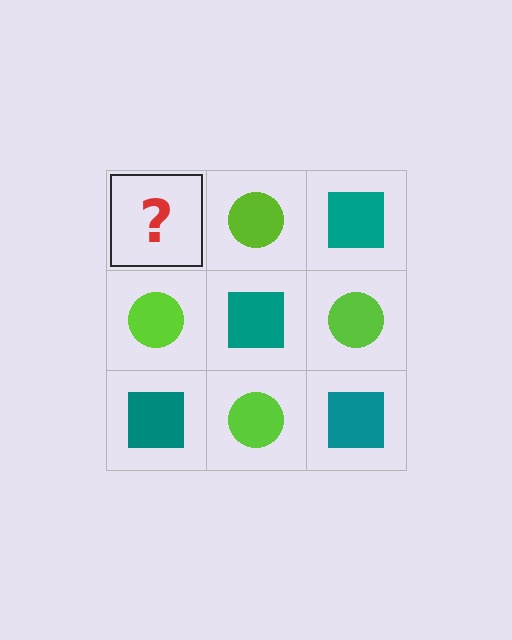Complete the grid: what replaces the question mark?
The question mark should be replaced with a teal square.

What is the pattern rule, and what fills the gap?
The rule is that it alternates teal square and lime circle in a checkerboard pattern. The gap should be filled with a teal square.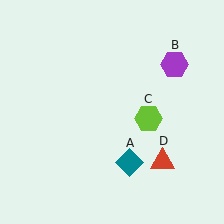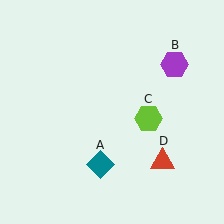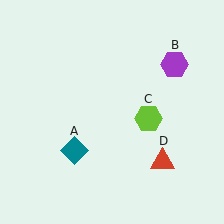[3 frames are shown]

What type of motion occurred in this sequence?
The teal diamond (object A) rotated clockwise around the center of the scene.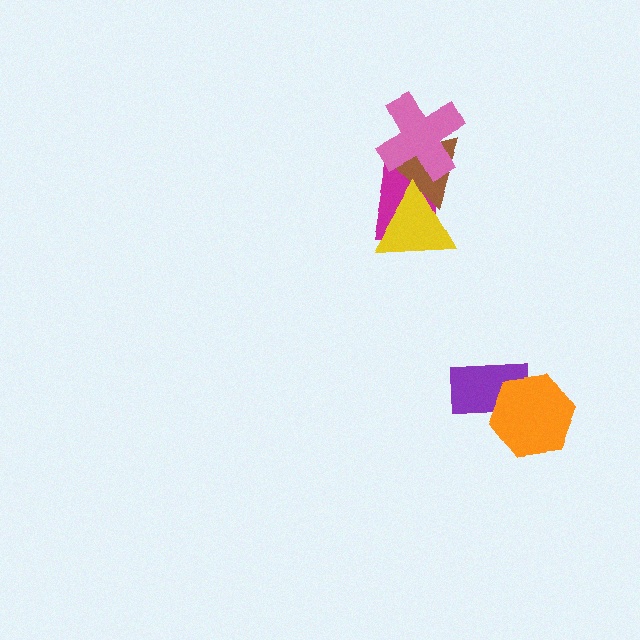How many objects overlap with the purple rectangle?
1 object overlaps with the purple rectangle.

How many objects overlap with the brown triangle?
3 objects overlap with the brown triangle.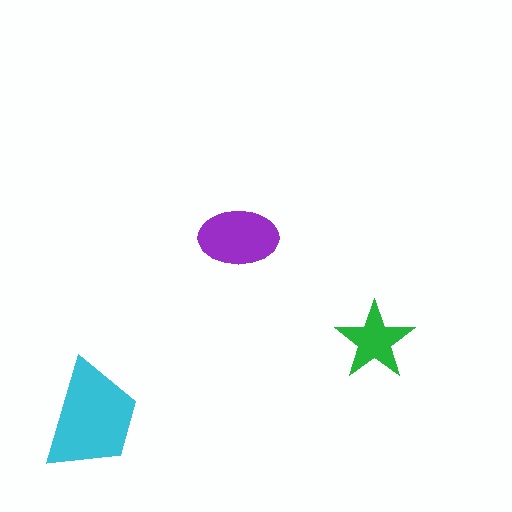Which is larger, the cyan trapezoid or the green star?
The cyan trapezoid.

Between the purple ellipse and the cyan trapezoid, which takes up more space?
The cyan trapezoid.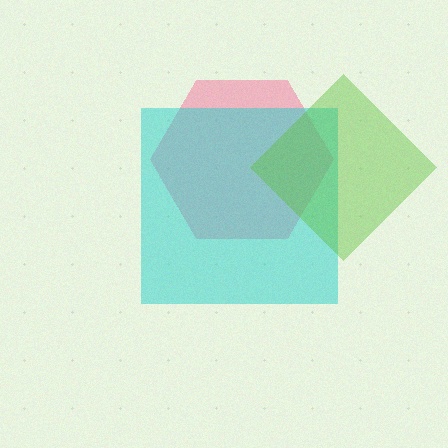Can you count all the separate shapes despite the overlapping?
Yes, there are 3 separate shapes.